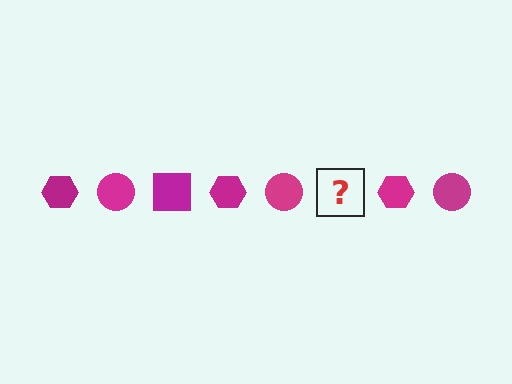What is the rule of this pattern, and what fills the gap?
The rule is that the pattern cycles through hexagon, circle, square shapes in magenta. The gap should be filled with a magenta square.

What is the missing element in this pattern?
The missing element is a magenta square.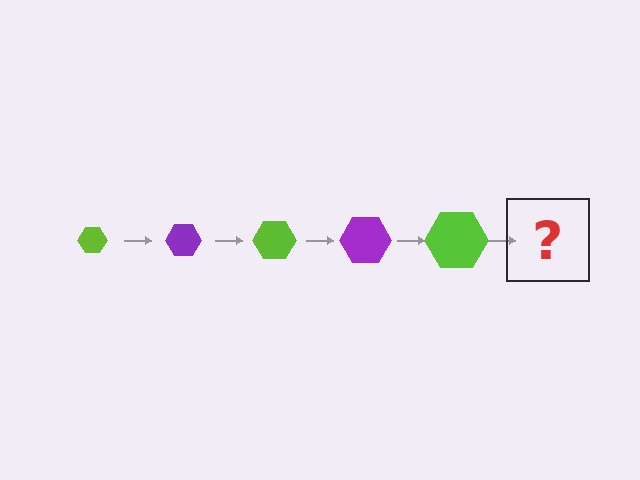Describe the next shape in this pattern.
It should be a purple hexagon, larger than the previous one.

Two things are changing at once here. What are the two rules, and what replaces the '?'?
The two rules are that the hexagon grows larger each step and the color cycles through lime and purple. The '?' should be a purple hexagon, larger than the previous one.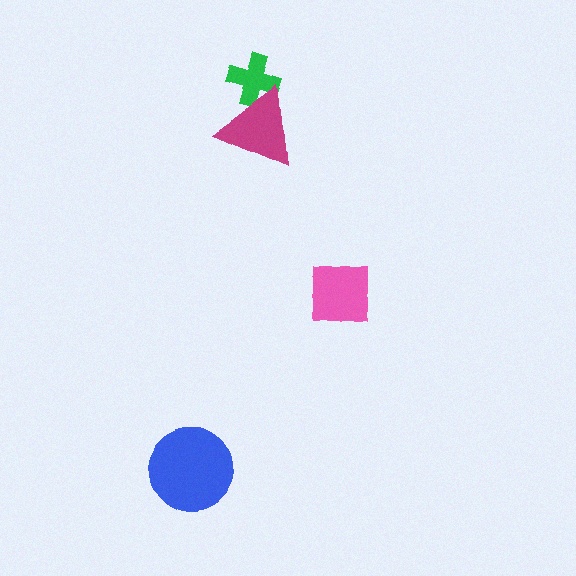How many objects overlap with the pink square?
0 objects overlap with the pink square.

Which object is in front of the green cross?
The magenta triangle is in front of the green cross.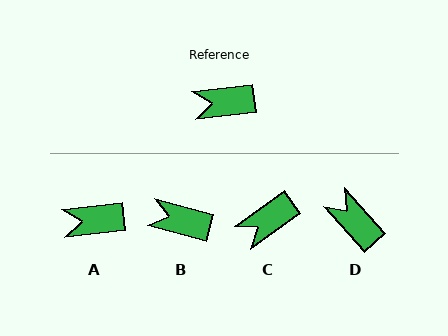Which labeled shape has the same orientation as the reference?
A.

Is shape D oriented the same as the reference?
No, it is off by about 54 degrees.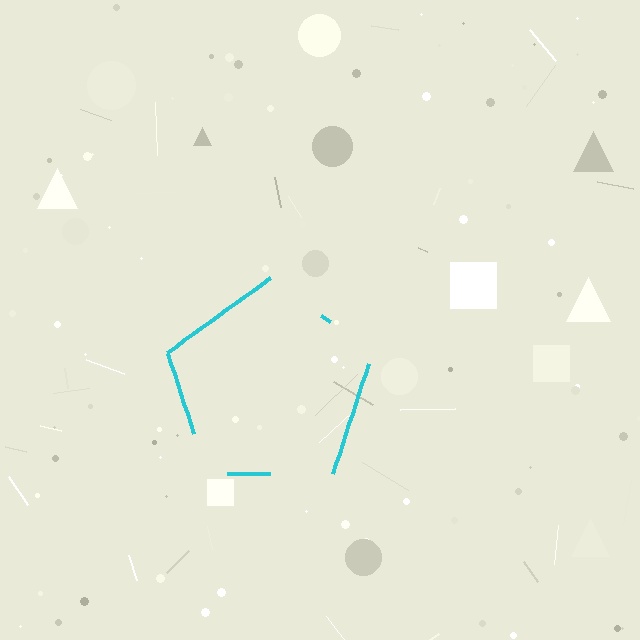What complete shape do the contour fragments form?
The contour fragments form a pentagon.